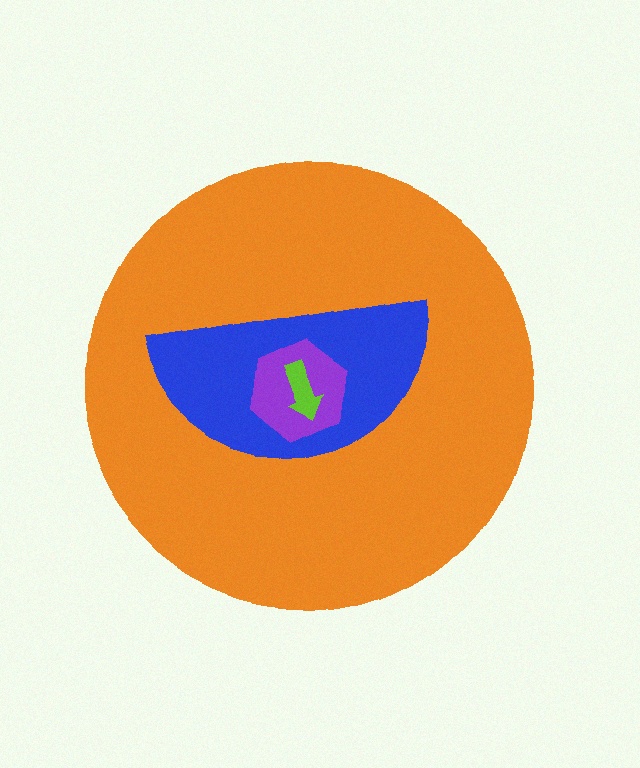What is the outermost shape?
The orange circle.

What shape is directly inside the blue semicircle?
The purple hexagon.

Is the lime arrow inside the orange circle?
Yes.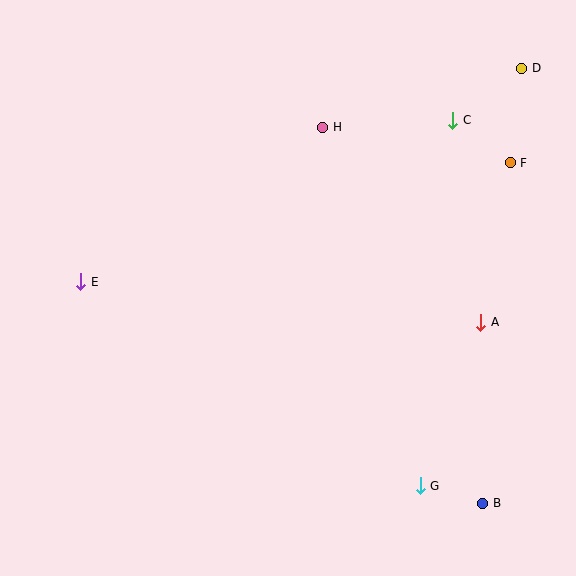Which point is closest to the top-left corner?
Point E is closest to the top-left corner.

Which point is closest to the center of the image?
Point H at (323, 127) is closest to the center.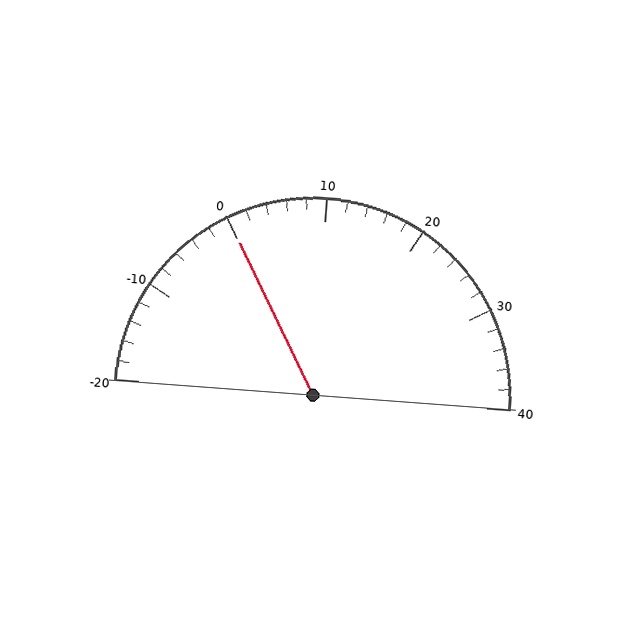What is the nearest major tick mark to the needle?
The nearest major tick mark is 0.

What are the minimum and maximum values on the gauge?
The gauge ranges from -20 to 40.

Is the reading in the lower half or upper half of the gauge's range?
The reading is in the lower half of the range (-20 to 40).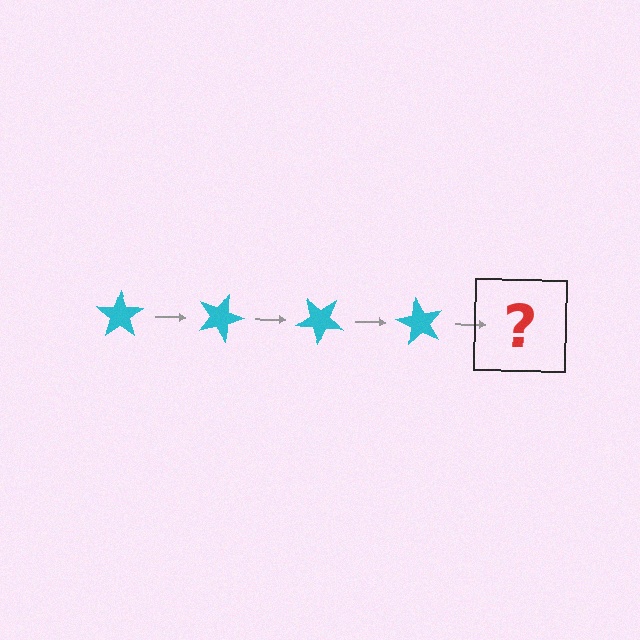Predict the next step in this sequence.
The next step is a cyan star rotated 80 degrees.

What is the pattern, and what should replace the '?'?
The pattern is that the star rotates 20 degrees each step. The '?' should be a cyan star rotated 80 degrees.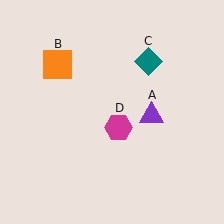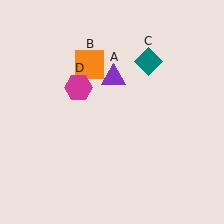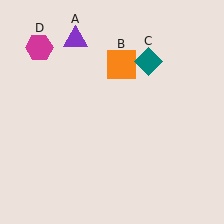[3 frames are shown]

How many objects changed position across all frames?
3 objects changed position: purple triangle (object A), orange square (object B), magenta hexagon (object D).